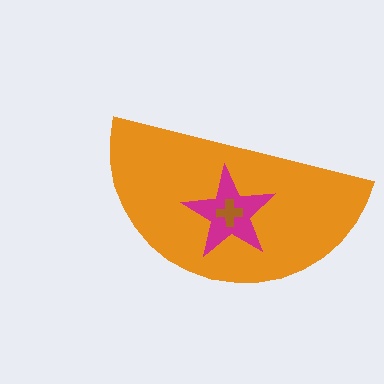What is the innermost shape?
The brown cross.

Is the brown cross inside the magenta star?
Yes.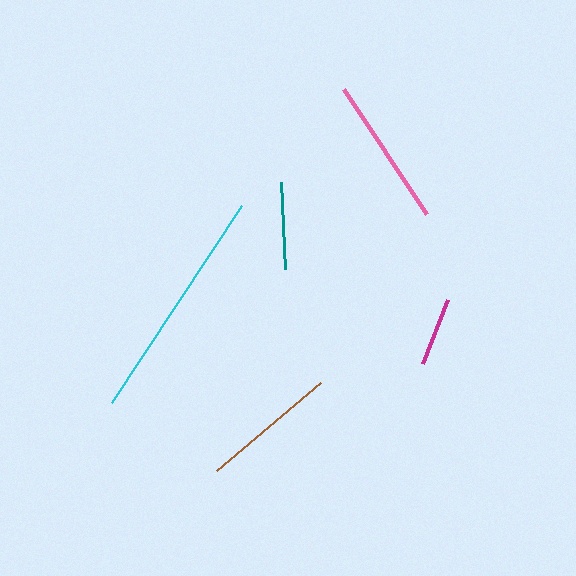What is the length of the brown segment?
The brown segment is approximately 136 pixels long.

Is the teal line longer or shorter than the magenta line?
The teal line is longer than the magenta line.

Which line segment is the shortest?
The magenta line is the shortest at approximately 68 pixels.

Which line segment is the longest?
The cyan line is the longest at approximately 236 pixels.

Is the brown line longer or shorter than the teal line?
The brown line is longer than the teal line.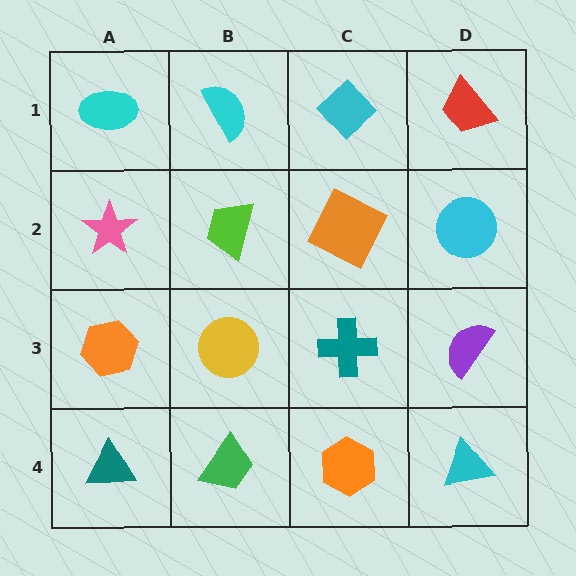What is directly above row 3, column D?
A cyan circle.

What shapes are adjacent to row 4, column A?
An orange hexagon (row 3, column A), a green trapezoid (row 4, column B).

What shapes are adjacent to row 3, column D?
A cyan circle (row 2, column D), a cyan triangle (row 4, column D), a teal cross (row 3, column C).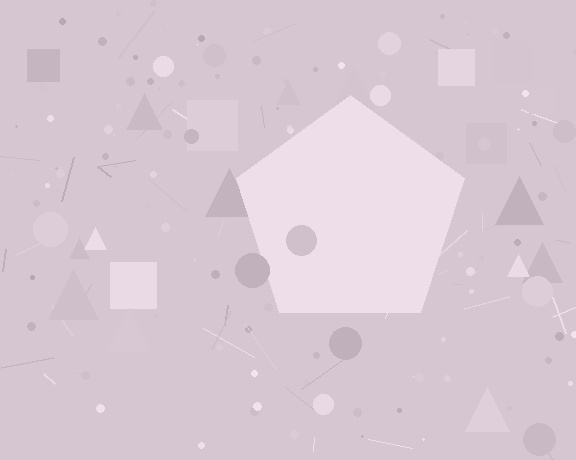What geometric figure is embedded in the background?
A pentagon is embedded in the background.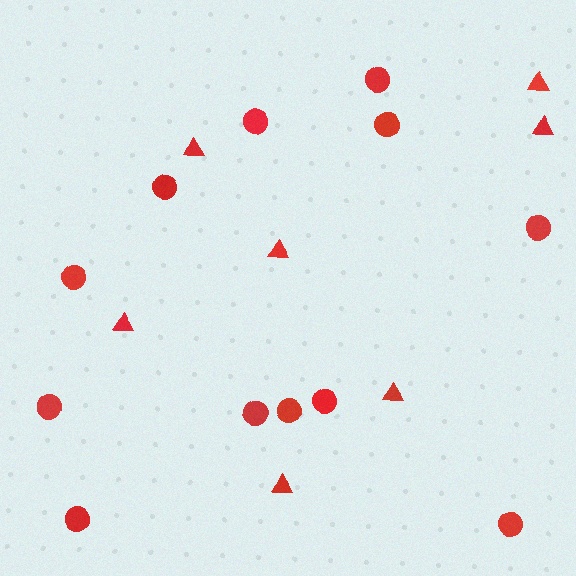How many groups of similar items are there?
There are 2 groups: one group of triangles (7) and one group of circles (12).